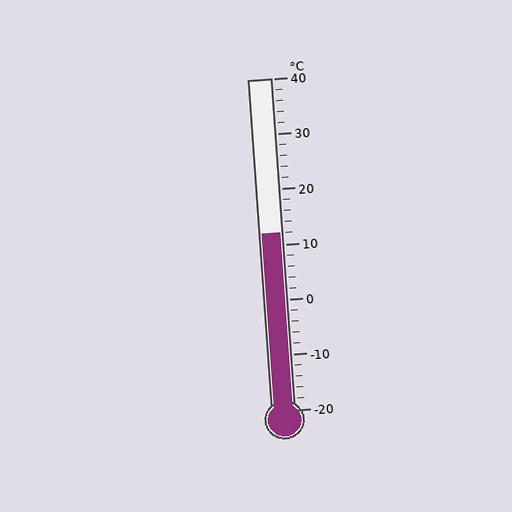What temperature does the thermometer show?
The thermometer shows approximately 12°C.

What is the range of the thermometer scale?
The thermometer scale ranges from -20°C to 40°C.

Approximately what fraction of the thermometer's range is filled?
The thermometer is filled to approximately 55% of its range.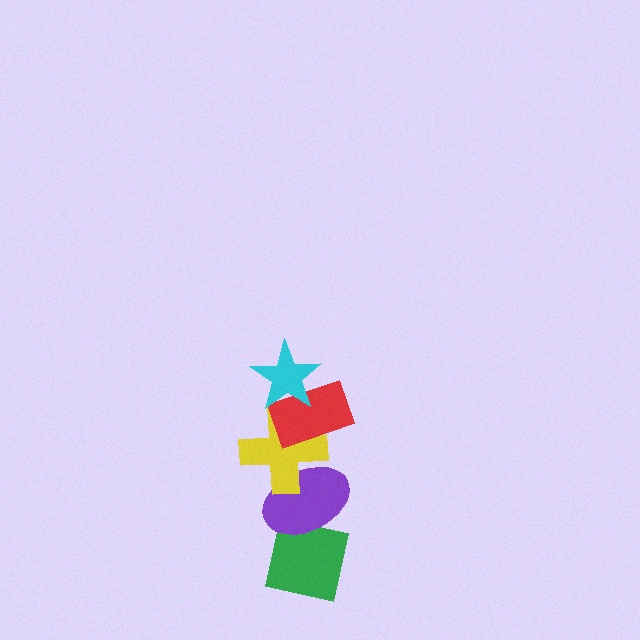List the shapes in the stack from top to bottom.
From top to bottom: the cyan star, the red rectangle, the yellow cross, the purple ellipse, the green square.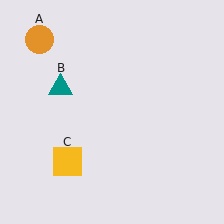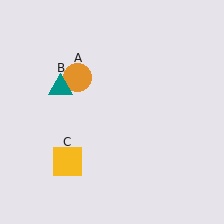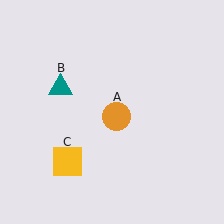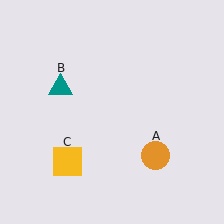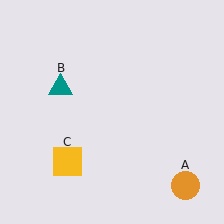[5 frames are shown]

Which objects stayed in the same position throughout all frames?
Teal triangle (object B) and yellow square (object C) remained stationary.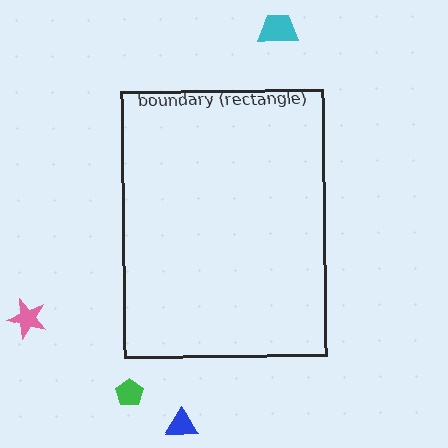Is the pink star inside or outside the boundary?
Outside.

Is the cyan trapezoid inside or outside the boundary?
Outside.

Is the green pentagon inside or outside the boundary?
Outside.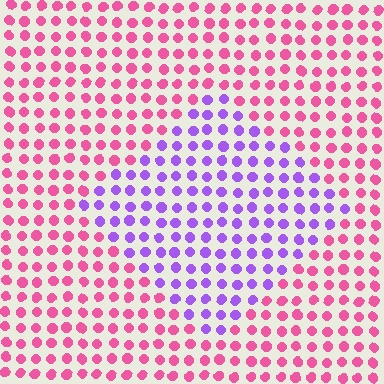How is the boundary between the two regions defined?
The boundary is defined purely by a slight shift in hue (about 60 degrees). Spacing, size, and orientation are identical on both sides.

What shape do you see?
I see a diamond.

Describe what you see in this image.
The image is filled with small pink elements in a uniform arrangement. A diamond-shaped region is visible where the elements are tinted to a slightly different hue, forming a subtle color boundary.